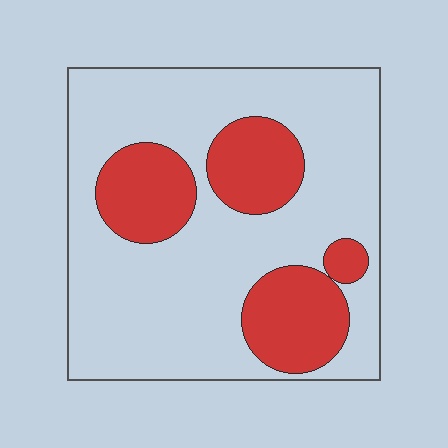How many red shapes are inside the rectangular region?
4.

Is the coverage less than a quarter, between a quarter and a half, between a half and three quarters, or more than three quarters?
Between a quarter and a half.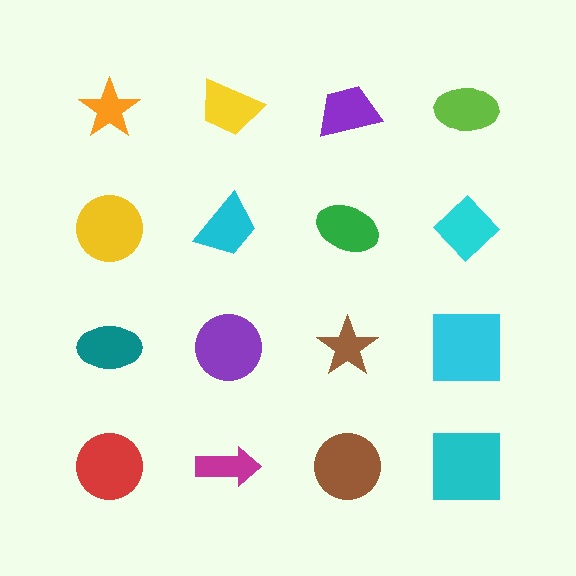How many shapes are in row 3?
4 shapes.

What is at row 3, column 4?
A cyan square.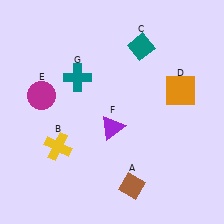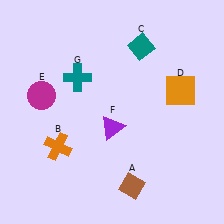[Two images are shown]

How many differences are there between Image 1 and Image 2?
There is 1 difference between the two images.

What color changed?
The cross (B) changed from yellow in Image 1 to orange in Image 2.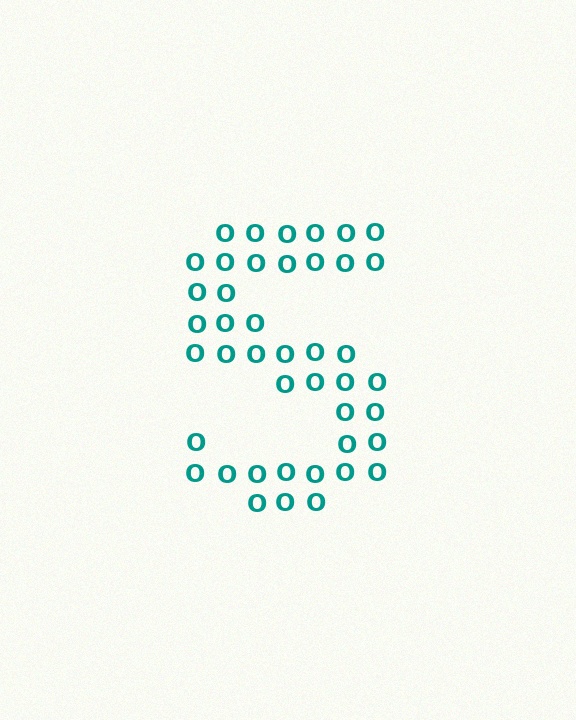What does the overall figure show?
The overall figure shows the letter S.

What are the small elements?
The small elements are letter O's.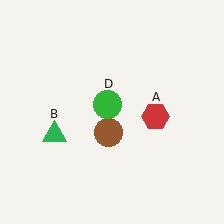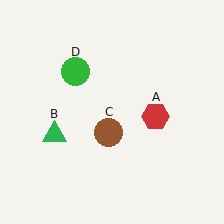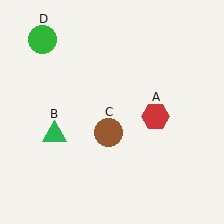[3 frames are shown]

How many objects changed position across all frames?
1 object changed position: green circle (object D).